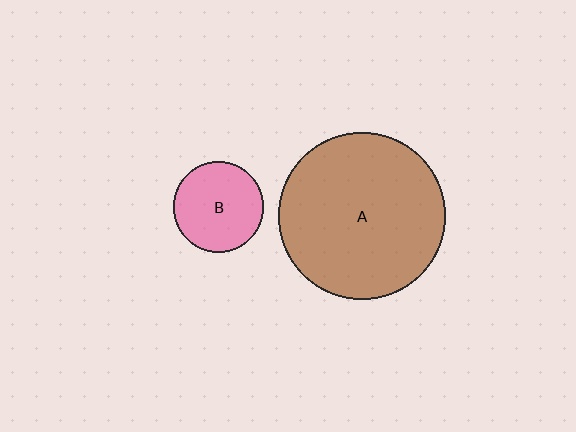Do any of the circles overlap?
No, none of the circles overlap.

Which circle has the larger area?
Circle A (brown).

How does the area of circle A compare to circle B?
Approximately 3.4 times.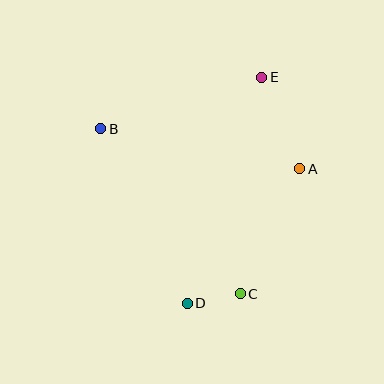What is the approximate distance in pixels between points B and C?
The distance between B and C is approximately 216 pixels.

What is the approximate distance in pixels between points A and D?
The distance between A and D is approximately 175 pixels.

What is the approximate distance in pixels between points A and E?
The distance between A and E is approximately 99 pixels.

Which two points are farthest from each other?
Points D and E are farthest from each other.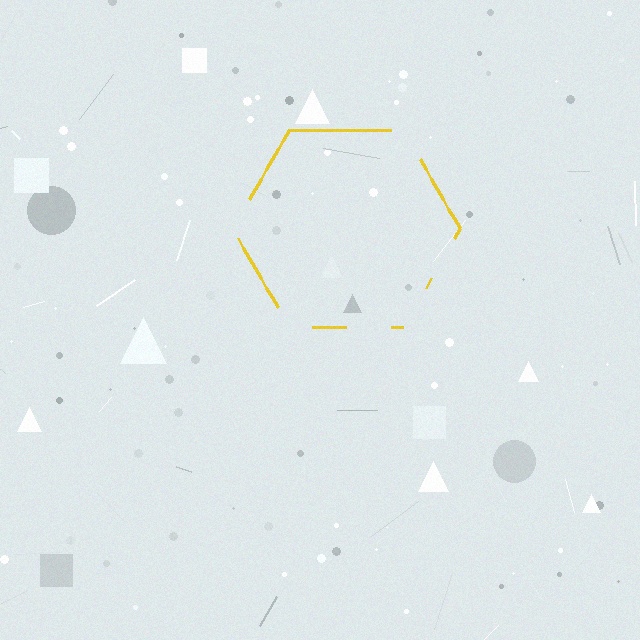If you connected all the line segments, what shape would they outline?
They would outline a hexagon.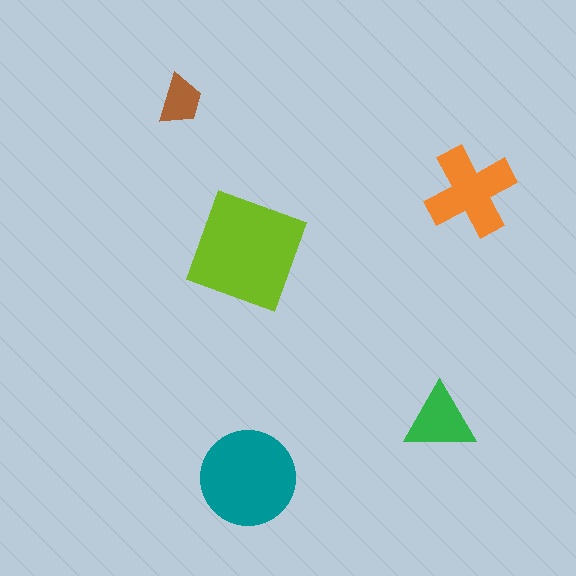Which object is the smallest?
The brown trapezoid.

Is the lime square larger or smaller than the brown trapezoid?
Larger.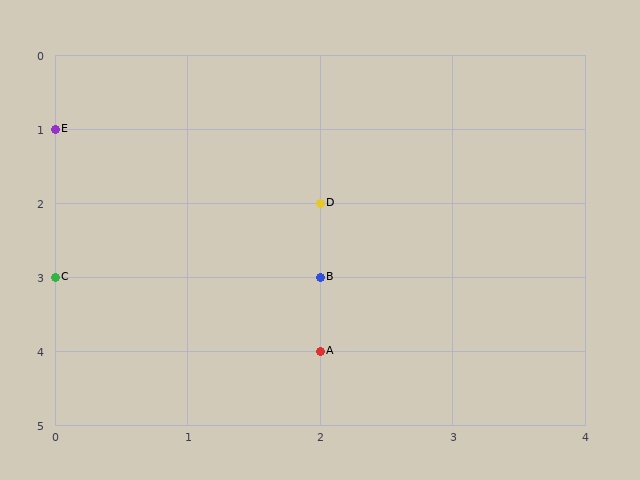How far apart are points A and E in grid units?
Points A and E are 2 columns and 3 rows apart (about 3.6 grid units diagonally).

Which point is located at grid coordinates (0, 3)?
Point C is at (0, 3).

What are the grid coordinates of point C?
Point C is at grid coordinates (0, 3).